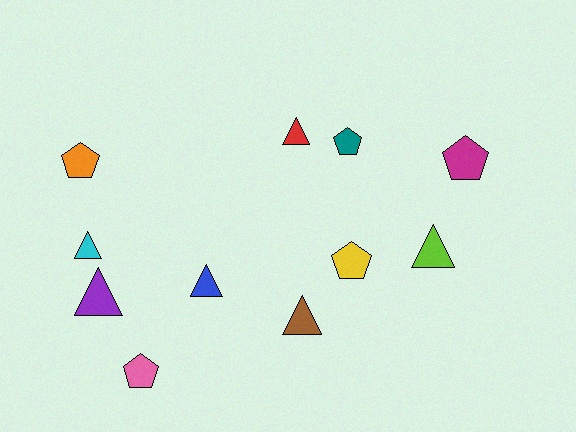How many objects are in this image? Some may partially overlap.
There are 11 objects.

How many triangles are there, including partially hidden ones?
There are 6 triangles.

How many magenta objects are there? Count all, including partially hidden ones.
There is 1 magenta object.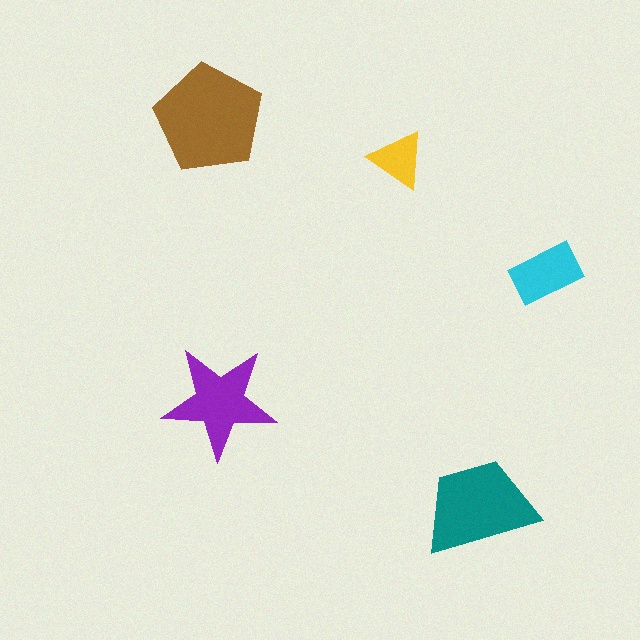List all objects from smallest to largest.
The yellow triangle, the cyan rectangle, the purple star, the teal trapezoid, the brown pentagon.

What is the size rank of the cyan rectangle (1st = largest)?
4th.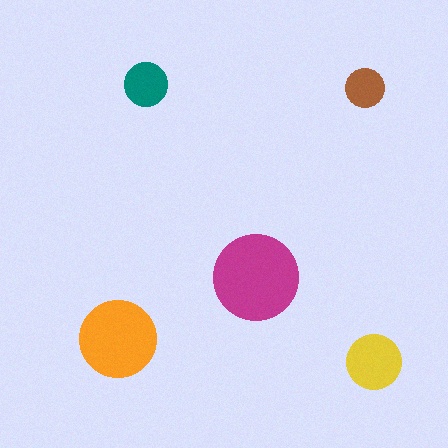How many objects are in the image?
There are 5 objects in the image.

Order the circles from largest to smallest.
the magenta one, the orange one, the yellow one, the teal one, the brown one.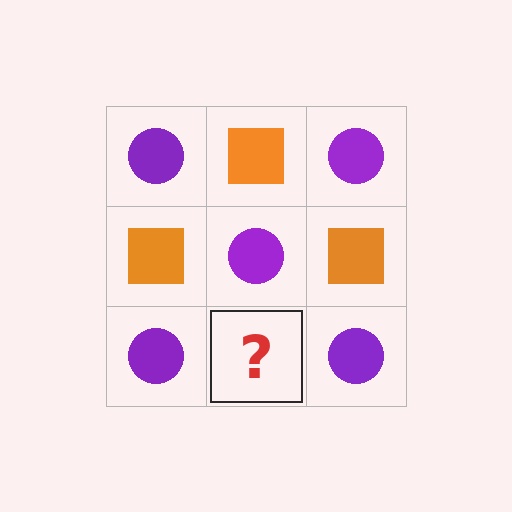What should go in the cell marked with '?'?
The missing cell should contain an orange square.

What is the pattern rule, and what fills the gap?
The rule is that it alternates purple circle and orange square in a checkerboard pattern. The gap should be filled with an orange square.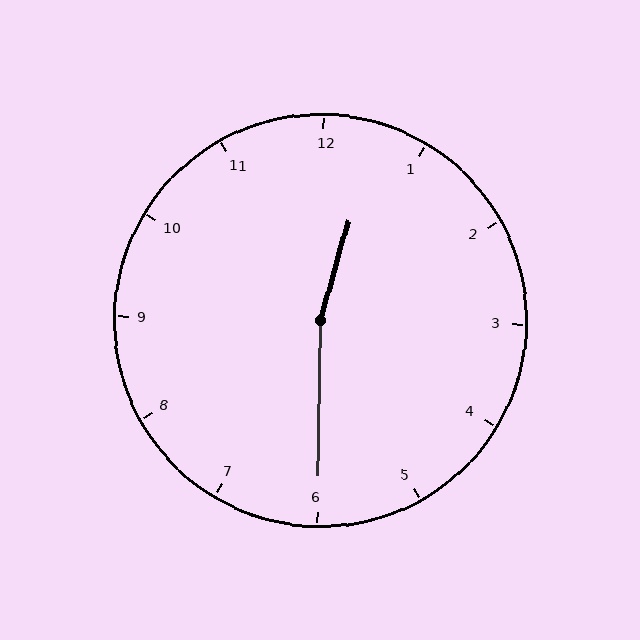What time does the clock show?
12:30.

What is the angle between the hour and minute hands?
Approximately 165 degrees.